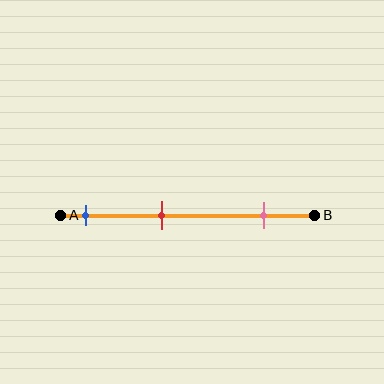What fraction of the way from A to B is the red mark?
The red mark is approximately 40% (0.4) of the way from A to B.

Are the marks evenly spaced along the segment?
Yes, the marks are approximately evenly spaced.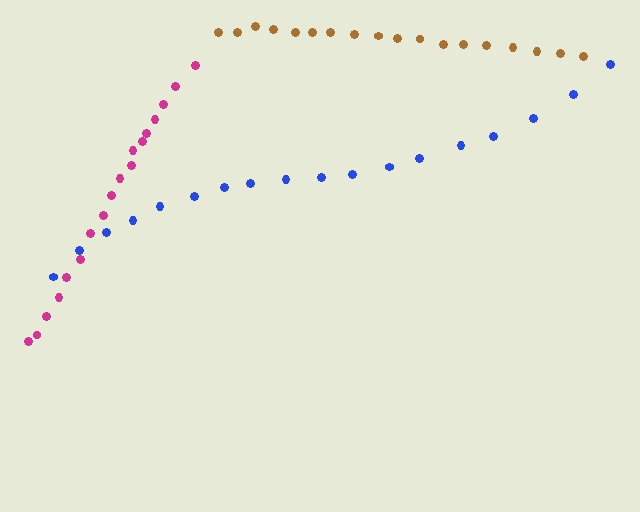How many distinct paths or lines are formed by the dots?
There are 3 distinct paths.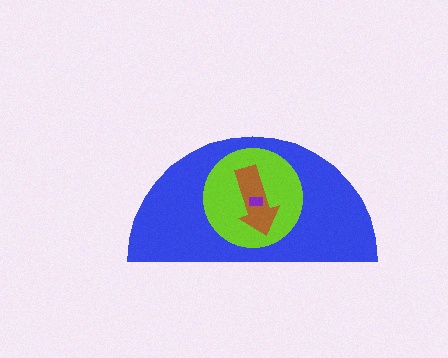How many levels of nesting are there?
4.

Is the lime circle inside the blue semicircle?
Yes.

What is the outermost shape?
The blue semicircle.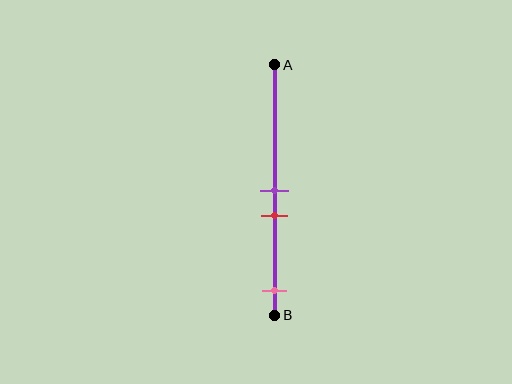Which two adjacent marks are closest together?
The purple and red marks are the closest adjacent pair.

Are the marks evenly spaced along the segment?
No, the marks are not evenly spaced.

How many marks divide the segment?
There are 3 marks dividing the segment.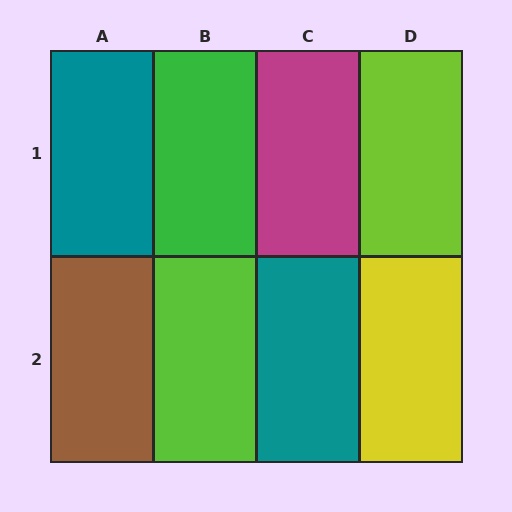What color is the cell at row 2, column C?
Teal.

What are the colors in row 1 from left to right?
Teal, green, magenta, lime.